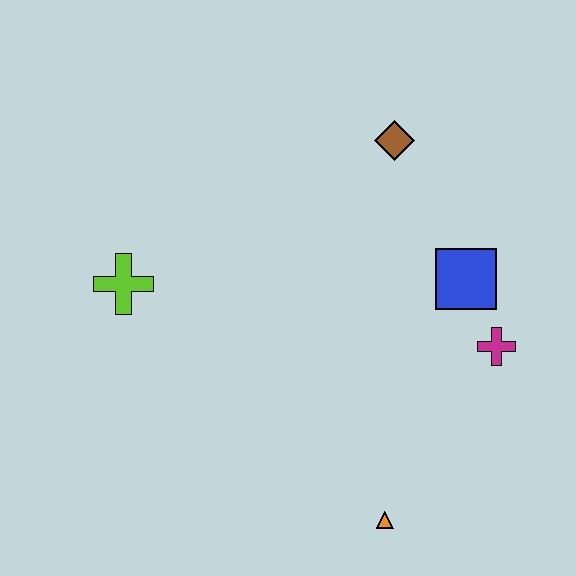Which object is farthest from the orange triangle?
The brown diamond is farthest from the orange triangle.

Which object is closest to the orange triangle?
The magenta cross is closest to the orange triangle.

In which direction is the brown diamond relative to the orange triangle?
The brown diamond is above the orange triangle.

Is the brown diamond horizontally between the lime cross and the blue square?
Yes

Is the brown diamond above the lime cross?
Yes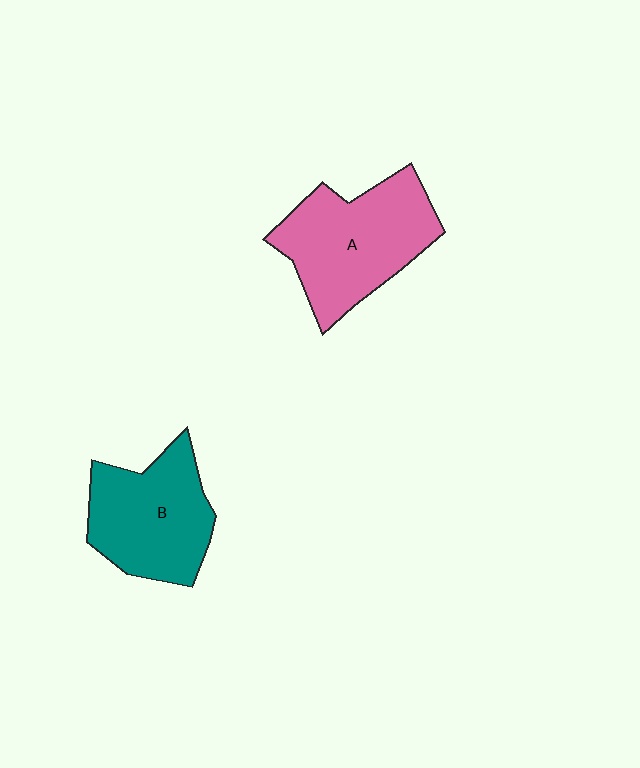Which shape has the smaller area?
Shape B (teal).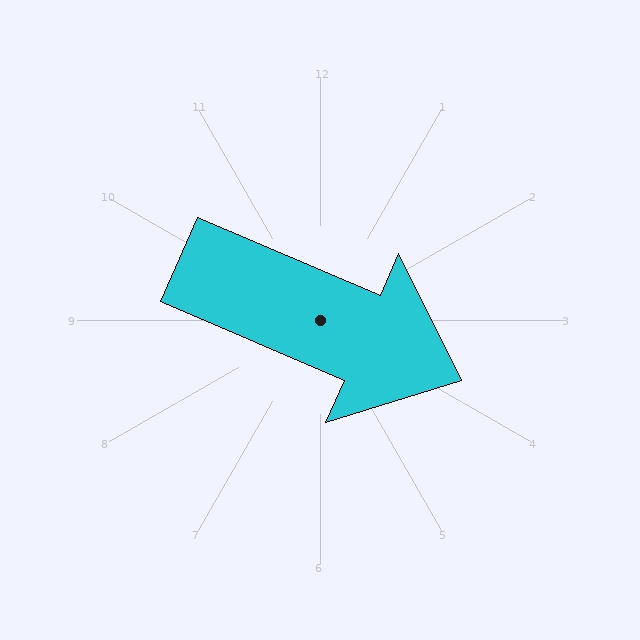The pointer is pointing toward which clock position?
Roughly 4 o'clock.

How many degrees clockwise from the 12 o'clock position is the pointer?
Approximately 113 degrees.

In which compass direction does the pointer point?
Southeast.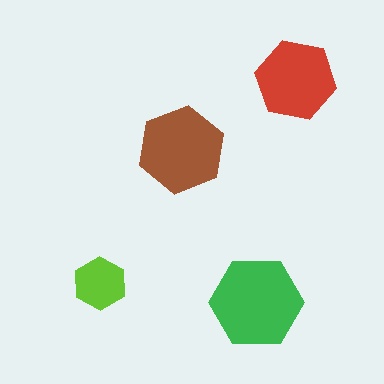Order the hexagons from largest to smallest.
the green one, the brown one, the red one, the lime one.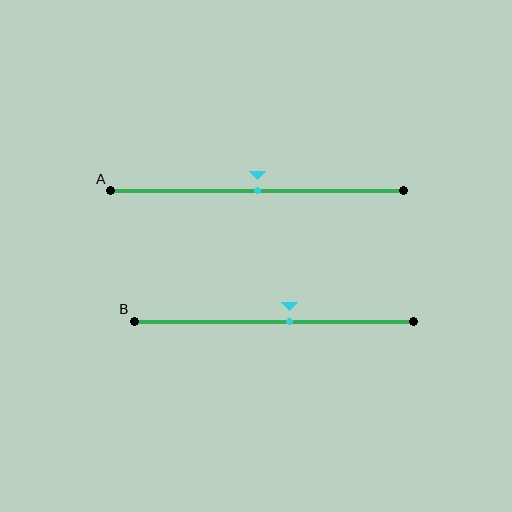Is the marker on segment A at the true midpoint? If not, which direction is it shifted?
Yes, the marker on segment A is at the true midpoint.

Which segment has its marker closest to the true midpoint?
Segment A has its marker closest to the true midpoint.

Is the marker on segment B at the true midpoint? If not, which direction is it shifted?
No, the marker on segment B is shifted to the right by about 6% of the segment length.